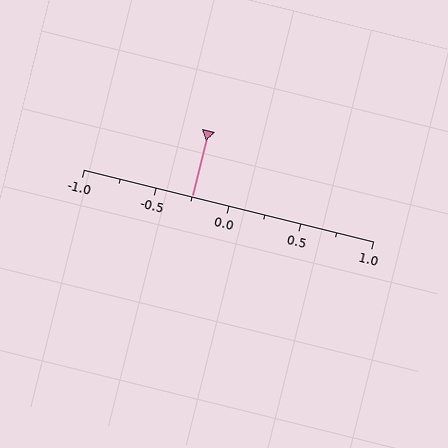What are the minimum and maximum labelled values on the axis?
The axis runs from -1.0 to 1.0.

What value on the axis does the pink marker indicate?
The marker indicates approximately -0.25.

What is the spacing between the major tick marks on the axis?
The major ticks are spaced 0.5 apart.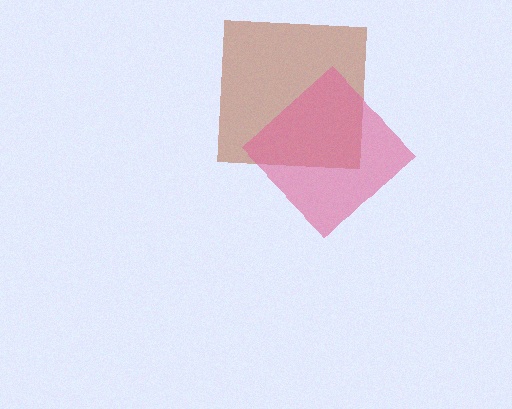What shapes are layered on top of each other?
The layered shapes are: a brown square, a pink diamond.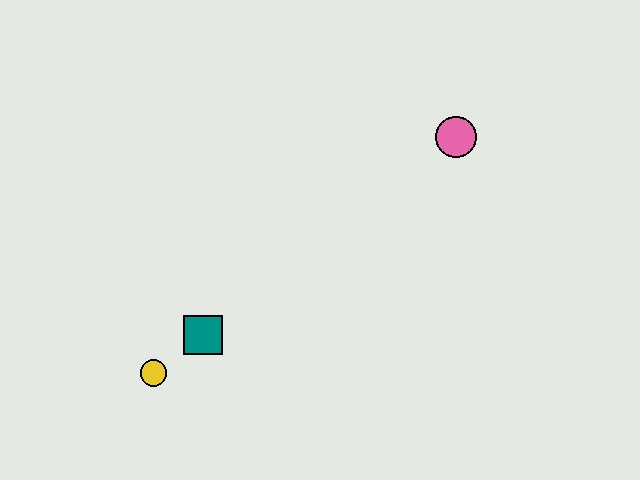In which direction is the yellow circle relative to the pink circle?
The yellow circle is to the left of the pink circle.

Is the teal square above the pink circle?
No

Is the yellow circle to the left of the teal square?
Yes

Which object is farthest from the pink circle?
The yellow circle is farthest from the pink circle.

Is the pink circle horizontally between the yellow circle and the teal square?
No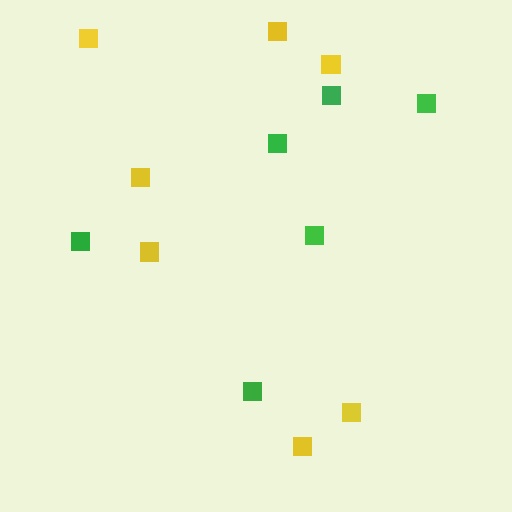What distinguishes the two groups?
There are 2 groups: one group of green squares (6) and one group of yellow squares (7).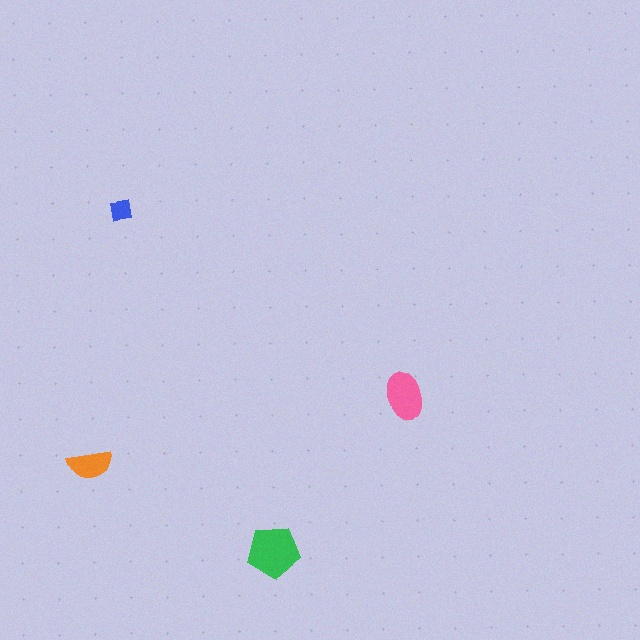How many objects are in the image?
There are 4 objects in the image.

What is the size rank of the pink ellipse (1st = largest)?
2nd.